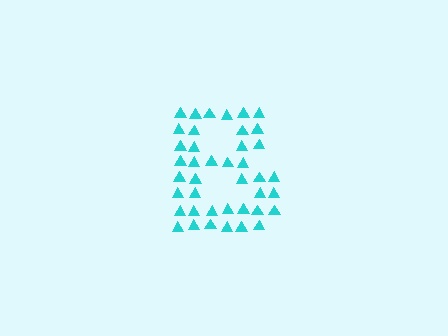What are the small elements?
The small elements are triangles.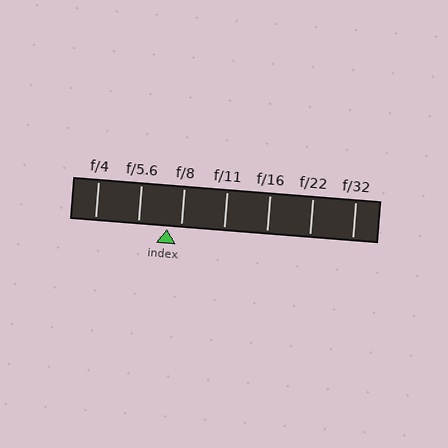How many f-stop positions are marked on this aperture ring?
There are 7 f-stop positions marked.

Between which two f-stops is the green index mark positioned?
The index mark is between f/5.6 and f/8.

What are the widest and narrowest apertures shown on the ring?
The widest aperture shown is f/4 and the narrowest is f/32.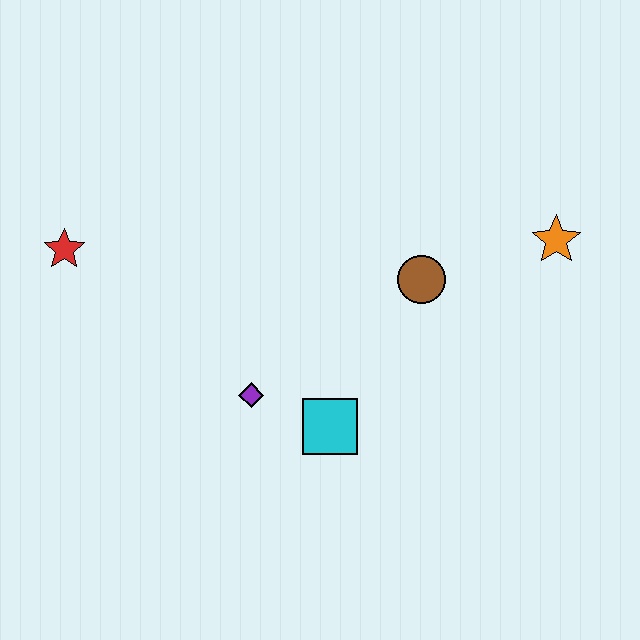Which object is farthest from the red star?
The orange star is farthest from the red star.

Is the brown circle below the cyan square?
No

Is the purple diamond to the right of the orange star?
No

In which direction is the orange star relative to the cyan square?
The orange star is to the right of the cyan square.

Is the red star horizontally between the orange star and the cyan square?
No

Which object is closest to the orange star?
The brown circle is closest to the orange star.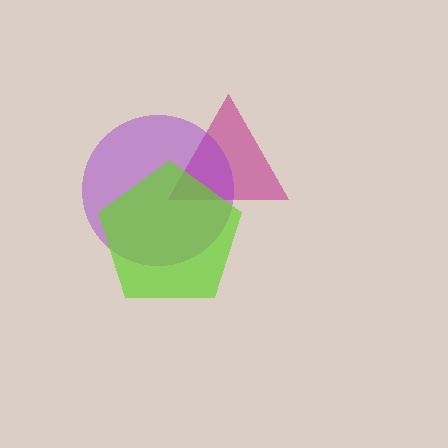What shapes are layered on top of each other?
The layered shapes are: a magenta triangle, a purple circle, a lime pentagon.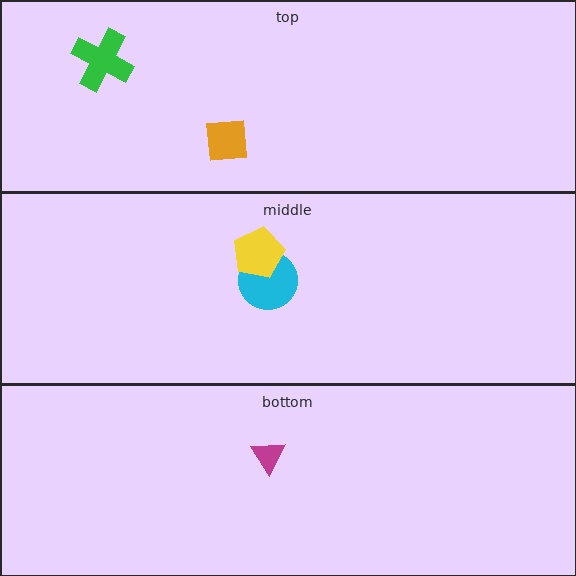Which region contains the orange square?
The top region.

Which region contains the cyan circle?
The middle region.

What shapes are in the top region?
The green cross, the orange square.